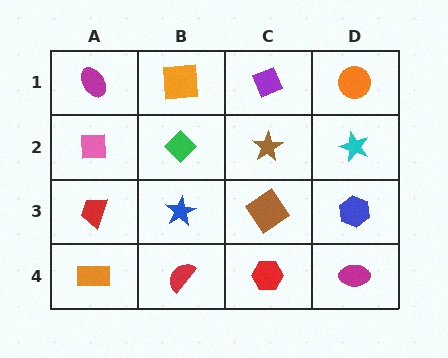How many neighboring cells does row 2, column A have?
3.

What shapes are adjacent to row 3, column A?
A pink square (row 2, column A), an orange rectangle (row 4, column A), a blue star (row 3, column B).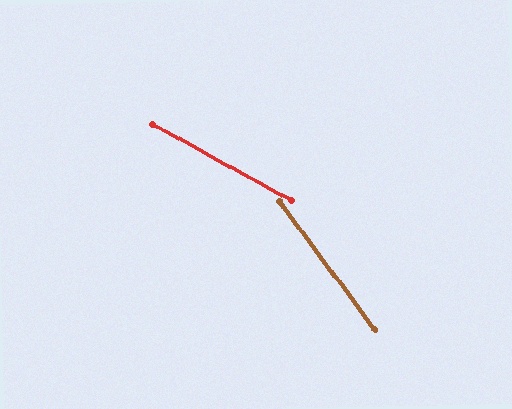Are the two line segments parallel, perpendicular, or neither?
Neither parallel nor perpendicular — they differ by about 25°.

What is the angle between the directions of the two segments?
Approximately 25 degrees.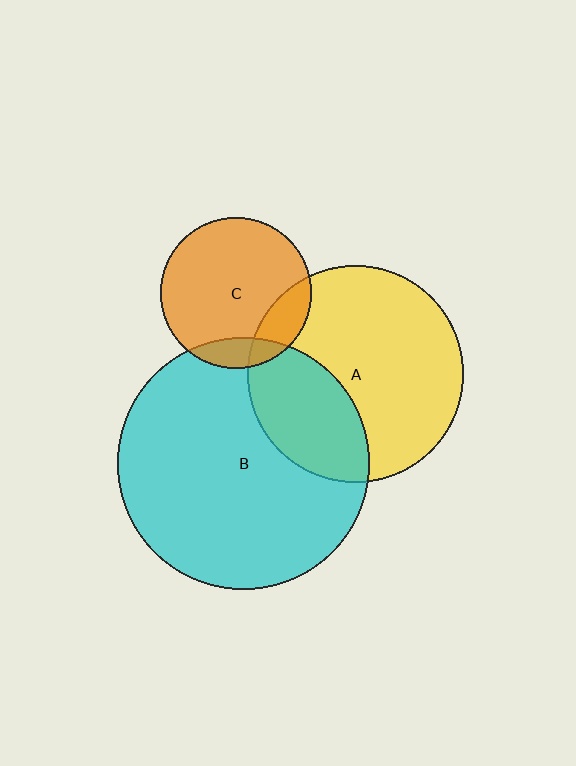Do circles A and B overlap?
Yes.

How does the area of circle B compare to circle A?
Approximately 1.4 times.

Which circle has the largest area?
Circle B (cyan).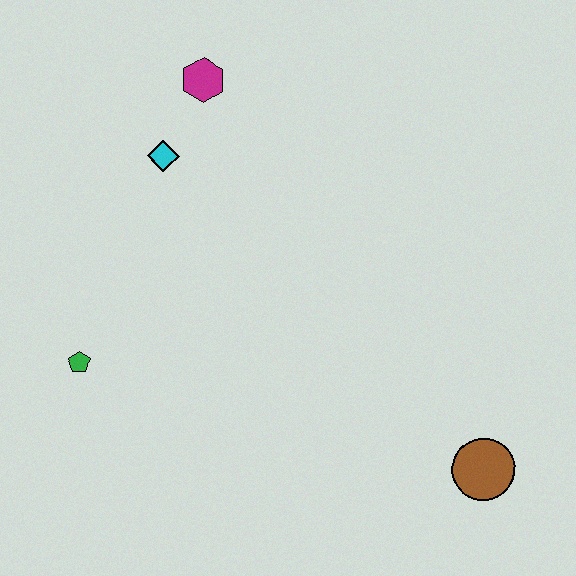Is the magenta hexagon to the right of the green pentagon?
Yes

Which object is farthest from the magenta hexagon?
The brown circle is farthest from the magenta hexagon.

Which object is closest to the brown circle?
The green pentagon is closest to the brown circle.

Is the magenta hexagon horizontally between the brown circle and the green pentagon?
Yes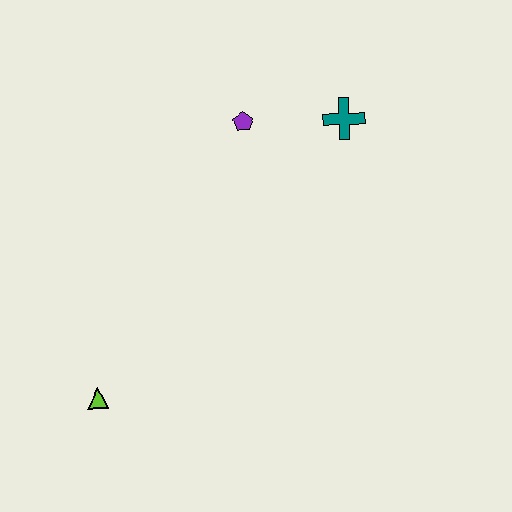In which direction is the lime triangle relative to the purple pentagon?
The lime triangle is below the purple pentagon.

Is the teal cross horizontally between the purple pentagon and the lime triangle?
No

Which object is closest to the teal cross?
The purple pentagon is closest to the teal cross.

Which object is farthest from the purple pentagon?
The lime triangle is farthest from the purple pentagon.